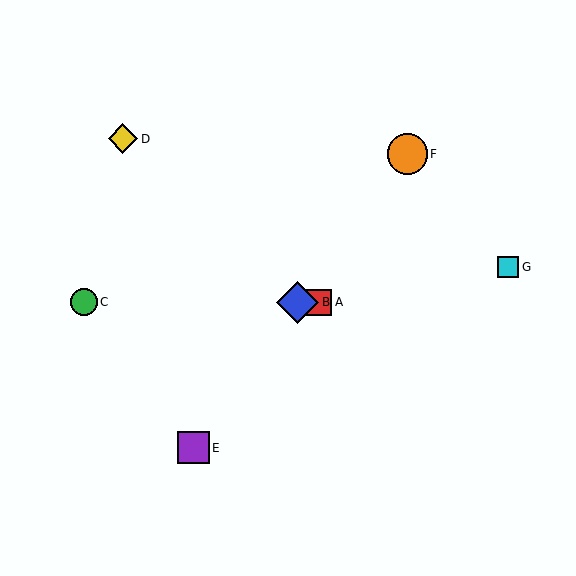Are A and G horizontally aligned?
No, A is at y≈302 and G is at y≈267.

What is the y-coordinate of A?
Object A is at y≈302.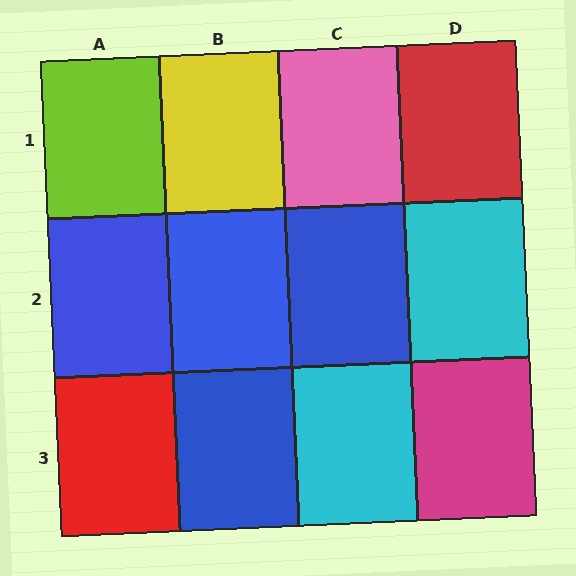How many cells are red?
2 cells are red.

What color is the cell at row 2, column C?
Blue.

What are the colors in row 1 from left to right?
Lime, yellow, pink, red.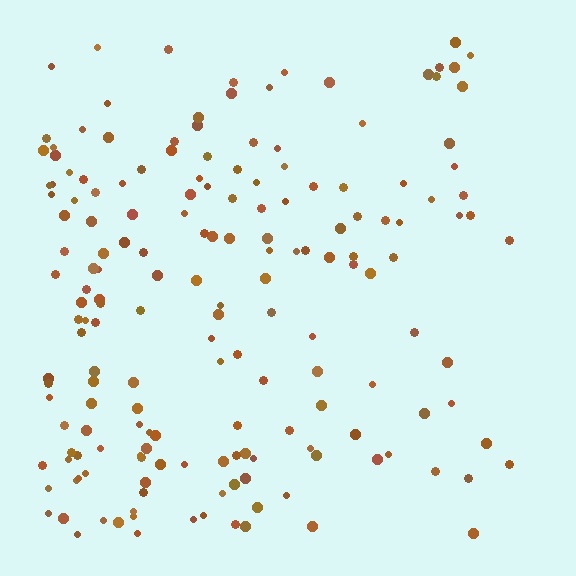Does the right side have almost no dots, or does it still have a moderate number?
Still a moderate number, just noticeably fewer than the left.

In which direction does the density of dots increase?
From right to left, with the left side densest.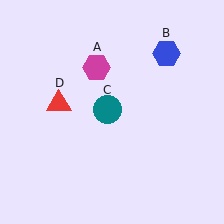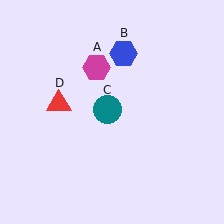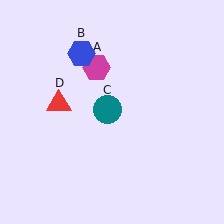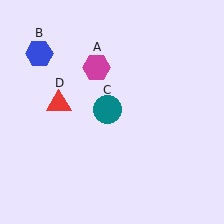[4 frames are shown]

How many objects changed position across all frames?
1 object changed position: blue hexagon (object B).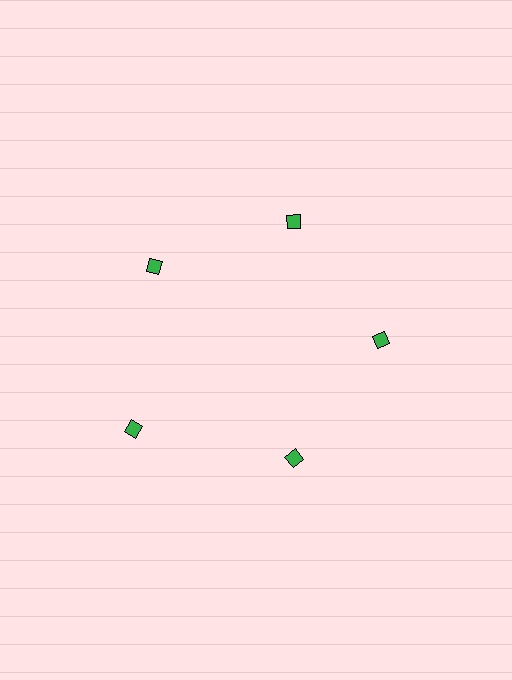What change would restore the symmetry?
The symmetry would be restored by moving it inward, back onto the ring so that all 5 diamonds sit at equal angles and equal distance from the center.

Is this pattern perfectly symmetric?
No. The 5 green diamonds are arranged in a ring, but one element near the 8 o'clock position is pushed outward from the center, breaking the 5-fold rotational symmetry.